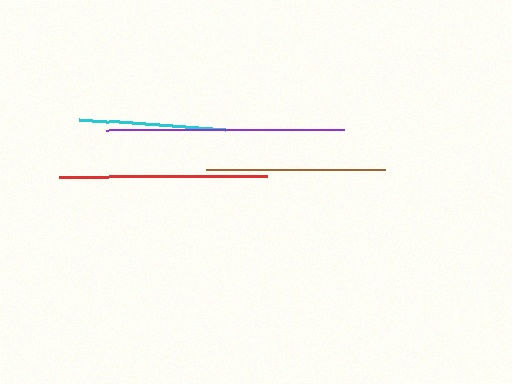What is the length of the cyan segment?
The cyan segment is approximately 147 pixels long.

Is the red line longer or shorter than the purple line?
The purple line is longer than the red line.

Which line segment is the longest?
The purple line is the longest at approximately 237 pixels.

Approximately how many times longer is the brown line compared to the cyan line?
The brown line is approximately 1.2 times the length of the cyan line.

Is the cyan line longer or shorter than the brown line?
The brown line is longer than the cyan line.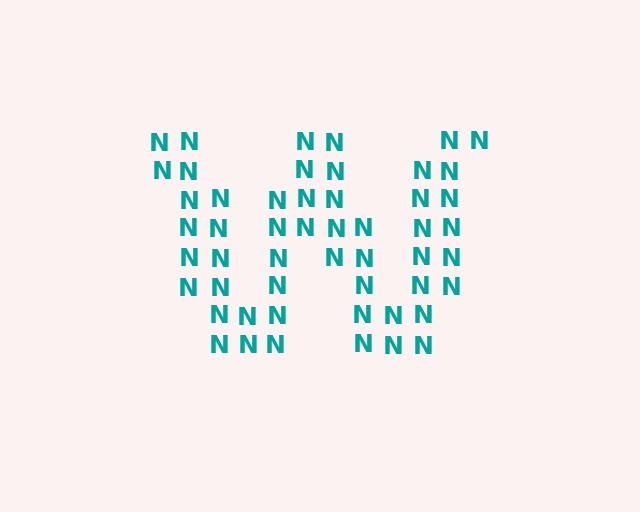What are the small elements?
The small elements are letter N's.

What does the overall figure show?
The overall figure shows the letter W.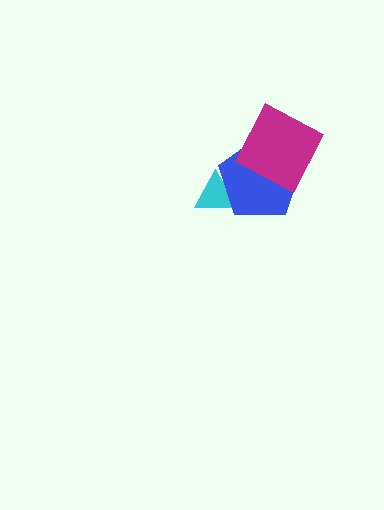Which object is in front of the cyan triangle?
The blue pentagon is in front of the cyan triangle.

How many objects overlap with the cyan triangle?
1 object overlaps with the cyan triangle.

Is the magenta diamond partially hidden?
No, no other shape covers it.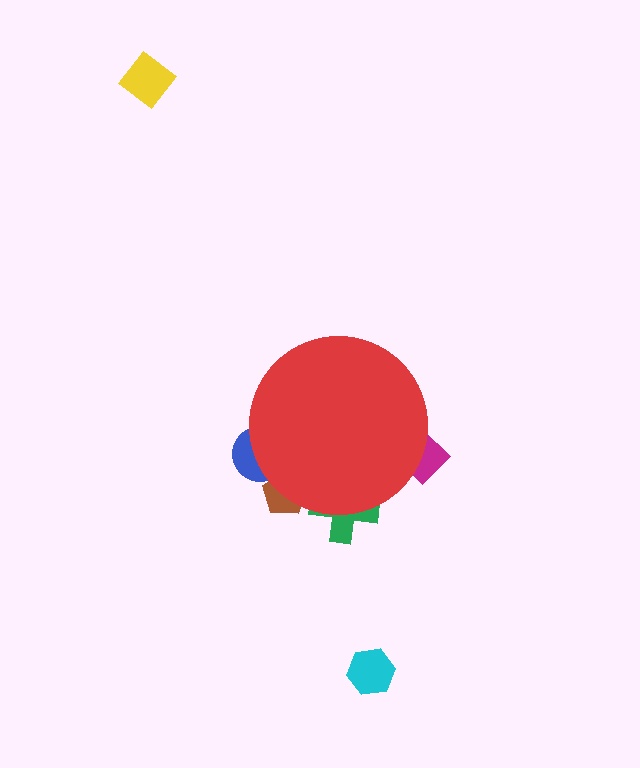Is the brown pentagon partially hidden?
Yes, the brown pentagon is partially hidden behind the red circle.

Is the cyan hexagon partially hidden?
No, the cyan hexagon is fully visible.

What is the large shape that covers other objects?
A red circle.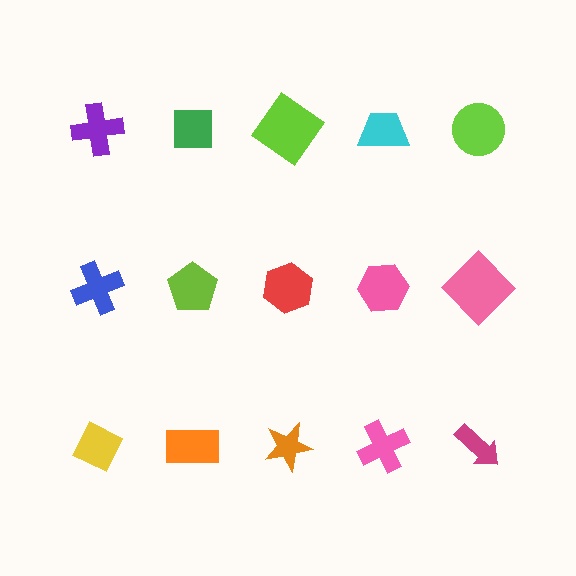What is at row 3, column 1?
A yellow diamond.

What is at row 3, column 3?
An orange star.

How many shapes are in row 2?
5 shapes.